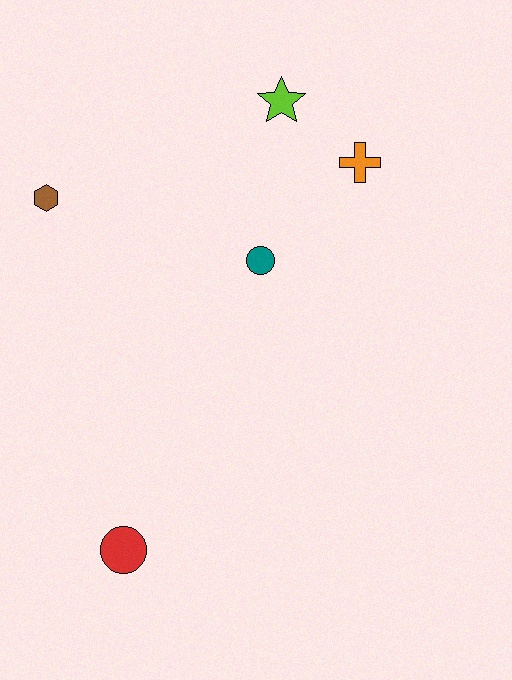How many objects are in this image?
There are 5 objects.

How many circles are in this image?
There are 2 circles.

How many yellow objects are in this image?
There are no yellow objects.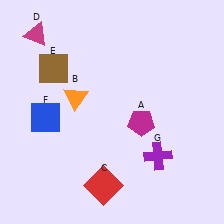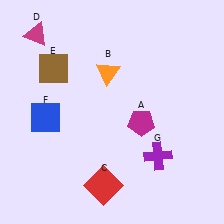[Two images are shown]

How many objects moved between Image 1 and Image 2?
1 object moved between the two images.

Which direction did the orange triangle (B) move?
The orange triangle (B) moved right.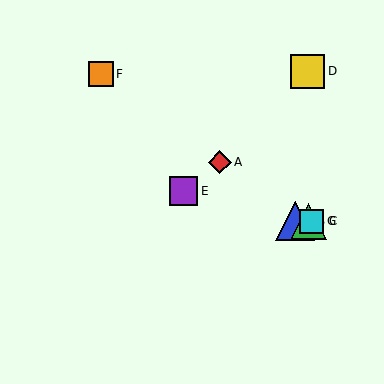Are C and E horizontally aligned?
No, C is at y≈221 and E is at y≈191.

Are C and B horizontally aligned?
Yes, both are at y≈221.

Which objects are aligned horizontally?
Objects B, C, G are aligned horizontally.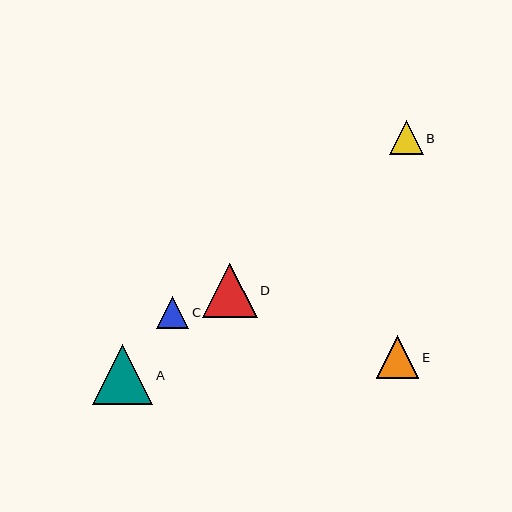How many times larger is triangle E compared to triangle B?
Triangle E is approximately 1.2 times the size of triangle B.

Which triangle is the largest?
Triangle A is the largest with a size of approximately 60 pixels.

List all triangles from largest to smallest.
From largest to smallest: A, D, E, B, C.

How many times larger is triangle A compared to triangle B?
Triangle A is approximately 1.8 times the size of triangle B.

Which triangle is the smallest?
Triangle C is the smallest with a size of approximately 32 pixels.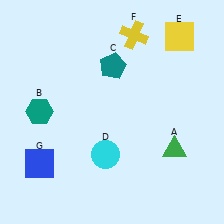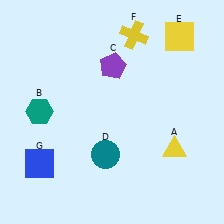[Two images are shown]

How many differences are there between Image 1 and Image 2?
There are 3 differences between the two images.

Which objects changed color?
A changed from green to yellow. C changed from teal to purple. D changed from cyan to teal.